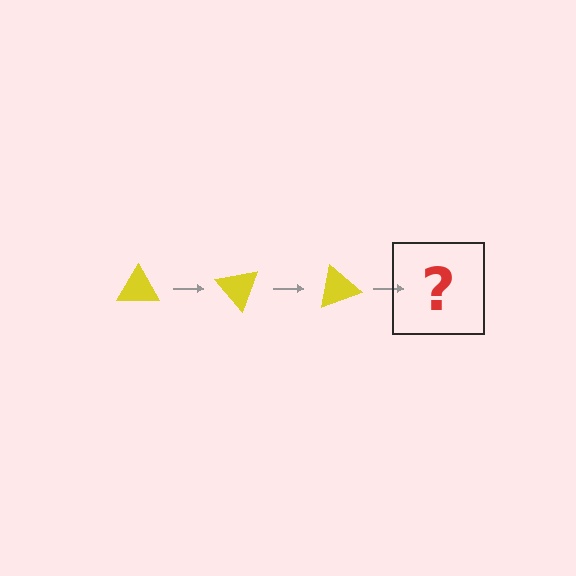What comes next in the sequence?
The next element should be a yellow triangle rotated 150 degrees.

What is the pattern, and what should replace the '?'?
The pattern is that the triangle rotates 50 degrees each step. The '?' should be a yellow triangle rotated 150 degrees.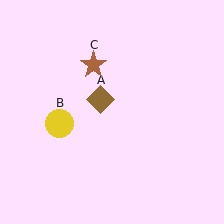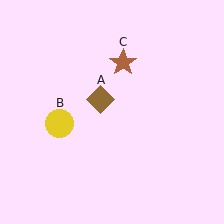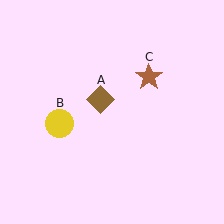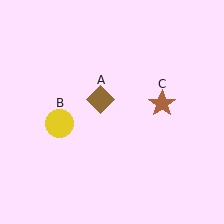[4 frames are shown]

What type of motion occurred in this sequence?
The brown star (object C) rotated clockwise around the center of the scene.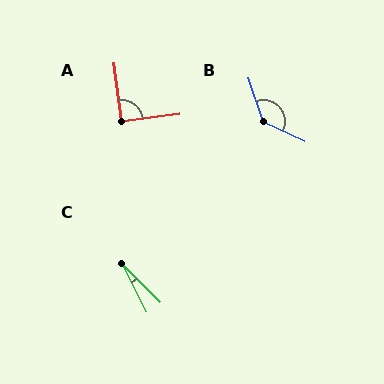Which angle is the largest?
B, at approximately 133 degrees.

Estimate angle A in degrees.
Approximately 90 degrees.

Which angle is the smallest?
C, at approximately 17 degrees.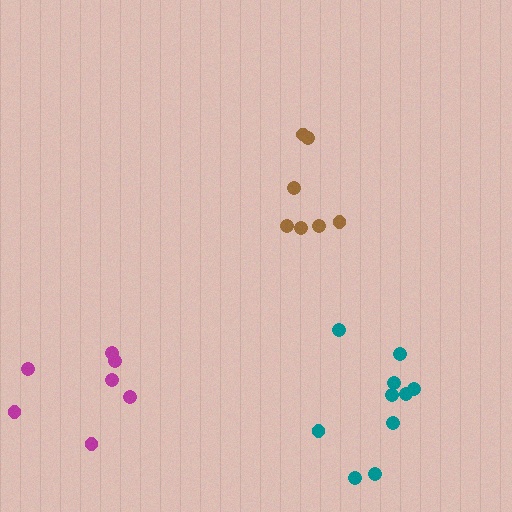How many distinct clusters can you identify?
There are 3 distinct clusters.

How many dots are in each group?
Group 1: 7 dots, Group 2: 7 dots, Group 3: 10 dots (24 total).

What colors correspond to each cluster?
The clusters are colored: brown, magenta, teal.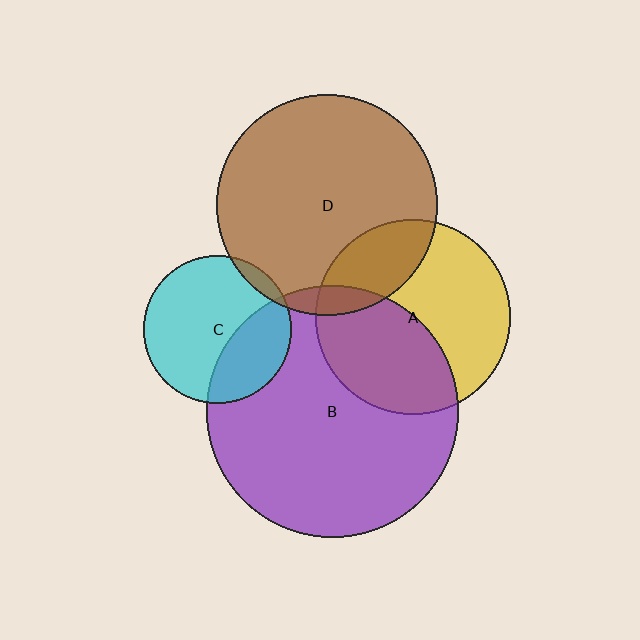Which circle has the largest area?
Circle B (purple).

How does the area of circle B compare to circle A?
Approximately 1.7 times.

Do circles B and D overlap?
Yes.